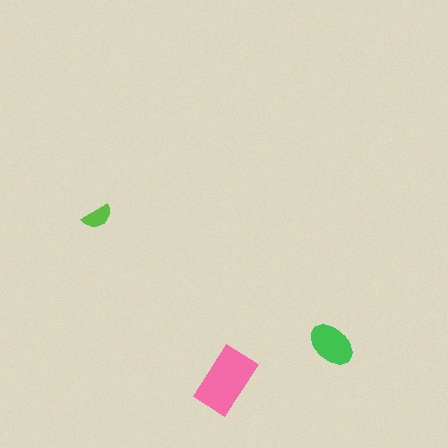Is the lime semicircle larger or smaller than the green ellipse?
Smaller.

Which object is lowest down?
The pink rectangle is bottommost.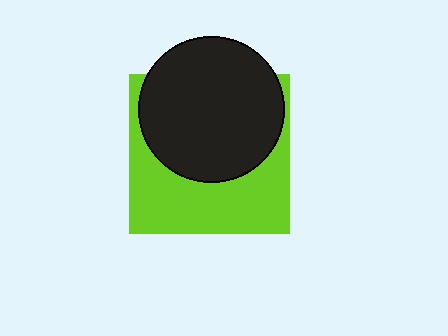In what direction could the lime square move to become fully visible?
The lime square could move down. That would shift it out from behind the black circle entirely.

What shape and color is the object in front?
The object in front is a black circle.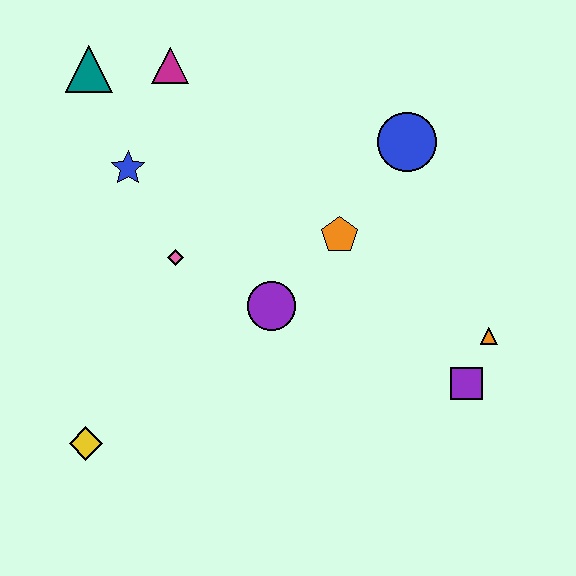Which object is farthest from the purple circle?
The teal triangle is farthest from the purple circle.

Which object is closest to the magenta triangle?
The teal triangle is closest to the magenta triangle.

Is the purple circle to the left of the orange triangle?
Yes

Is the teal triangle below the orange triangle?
No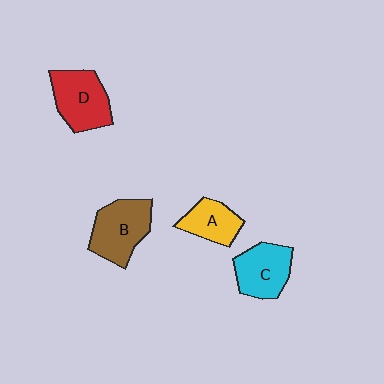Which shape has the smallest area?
Shape A (yellow).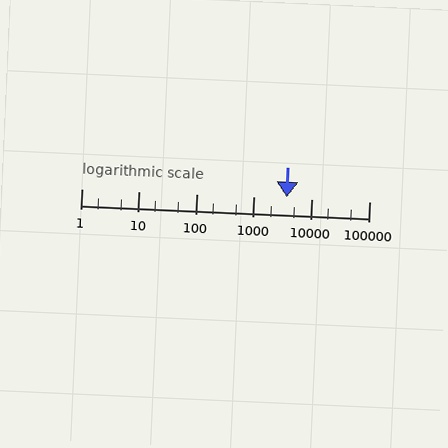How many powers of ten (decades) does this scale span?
The scale spans 5 decades, from 1 to 100000.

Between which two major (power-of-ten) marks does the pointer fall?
The pointer is between 1000 and 10000.